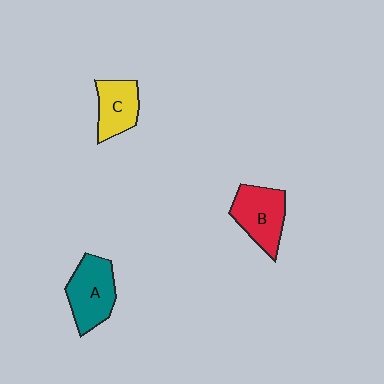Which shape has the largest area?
Shape A (teal).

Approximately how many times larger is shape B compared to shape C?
Approximately 1.3 times.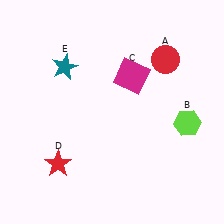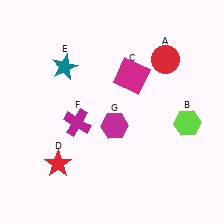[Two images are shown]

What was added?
A magenta cross (F), a magenta hexagon (G) were added in Image 2.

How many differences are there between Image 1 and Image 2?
There are 2 differences between the two images.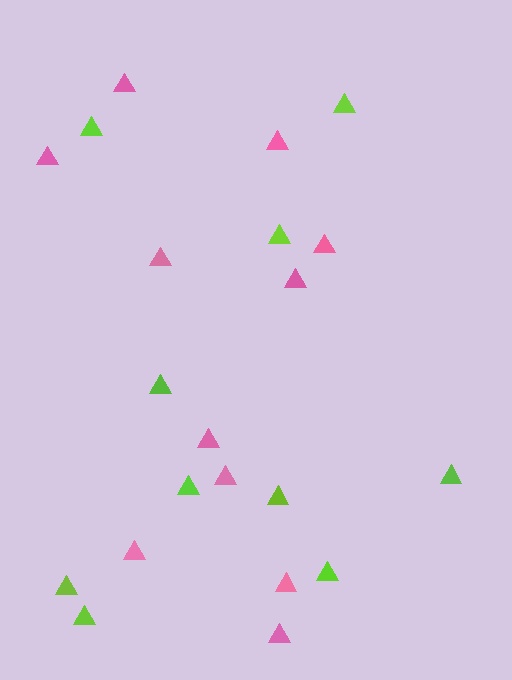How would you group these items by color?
There are 2 groups: one group of pink triangles (11) and one group of lime triangles (10).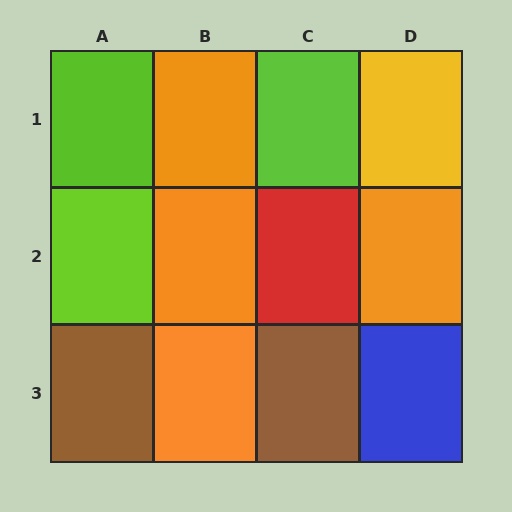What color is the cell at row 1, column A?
Lime.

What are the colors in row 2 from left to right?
Lime, orange, red, orange.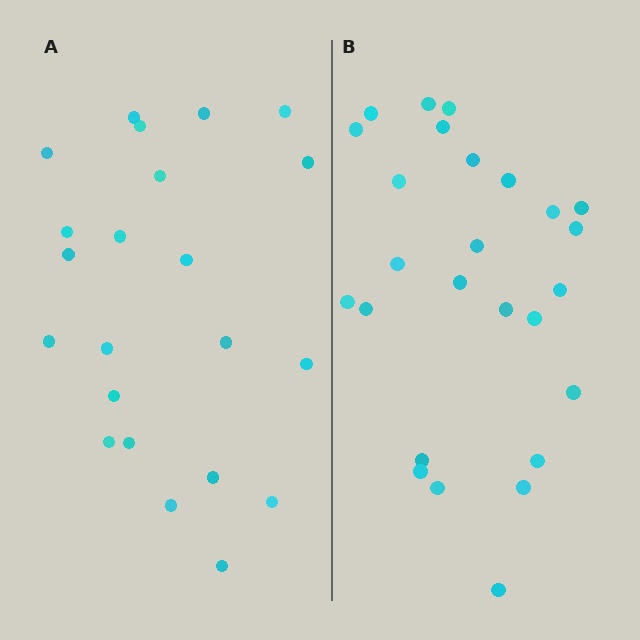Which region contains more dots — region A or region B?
Region B (the right region) has more dots.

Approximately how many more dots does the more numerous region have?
Region B has about 4 more dots than region A.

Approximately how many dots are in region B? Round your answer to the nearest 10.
About 30 dots. (The exact count is 26, which rounds to 30.)